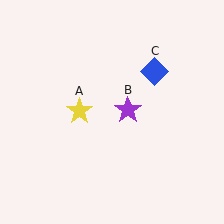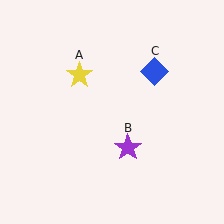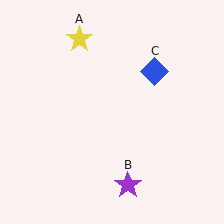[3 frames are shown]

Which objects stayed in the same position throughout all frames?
Blue diamond (object C) remained stationary.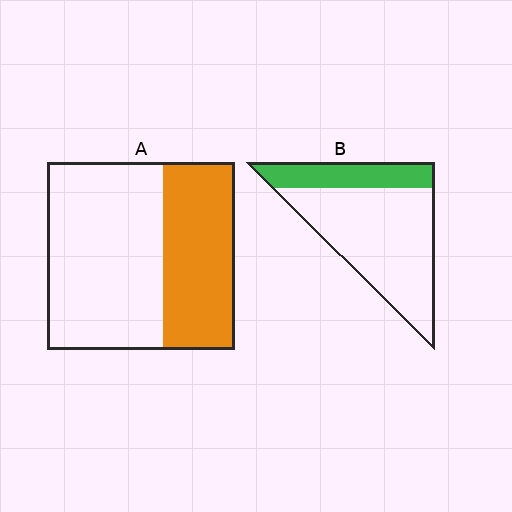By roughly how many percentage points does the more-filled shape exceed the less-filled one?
By roughly 15 percentage points (A over B).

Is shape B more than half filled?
No.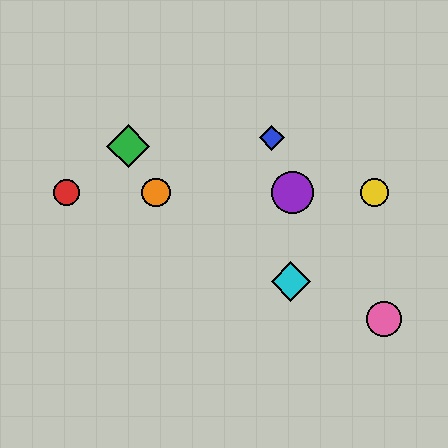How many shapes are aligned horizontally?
4 shapes (the red circle, the yellow circle, the purple circle, the orange circle) are aligned horizontally.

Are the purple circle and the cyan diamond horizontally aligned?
No, the purple circle is at y≈192 and the cyan diamond is at y≈281.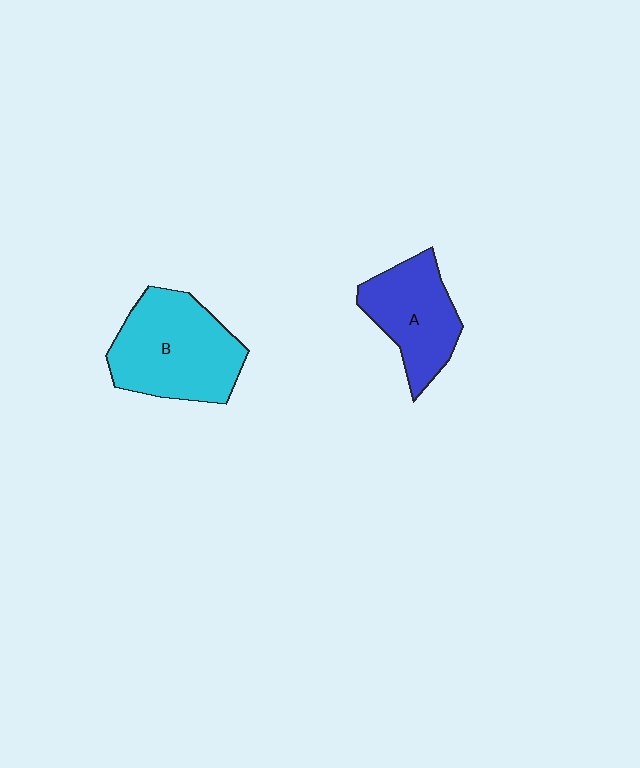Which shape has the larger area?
Shape B (cyan).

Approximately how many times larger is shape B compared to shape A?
Approximately 1.4 times.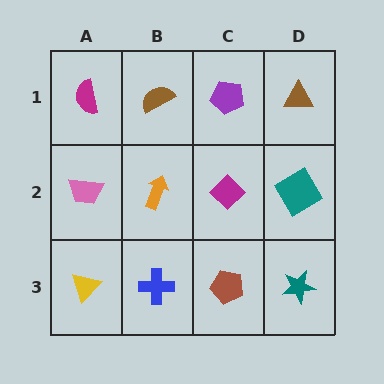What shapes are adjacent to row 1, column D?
A teal diamond (row 2, column D), a purple pentagon (row 1, column C).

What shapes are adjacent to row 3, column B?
An orange arrow (row 2, column B), a yellow triangle (row 3, column A), a brown pentagon (row 3, column C).